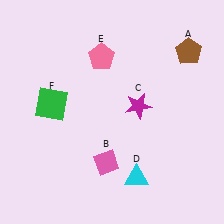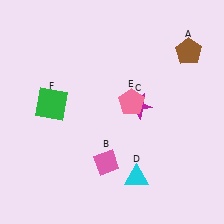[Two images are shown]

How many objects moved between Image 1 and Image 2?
1 object moved between the two images.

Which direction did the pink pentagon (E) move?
The pink pentagon (E) moved down.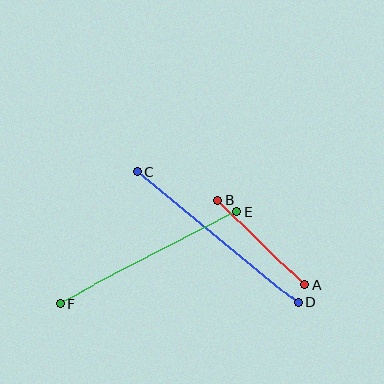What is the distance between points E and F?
The distance is approximately 199 pixels.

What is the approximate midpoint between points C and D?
The midpoint is at approximately (217, 237) pixels.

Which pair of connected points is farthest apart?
Points C and D are farthest apart.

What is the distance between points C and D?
The distance is approximately 207 pixels.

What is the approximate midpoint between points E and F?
The midpoint is at approximately (148, 258) pixels.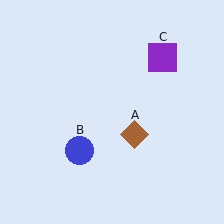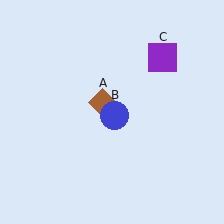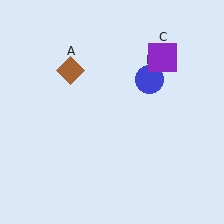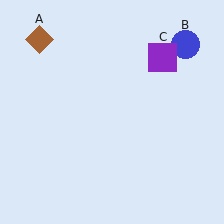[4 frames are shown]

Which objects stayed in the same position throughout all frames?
Purple square (object C) remained stationary.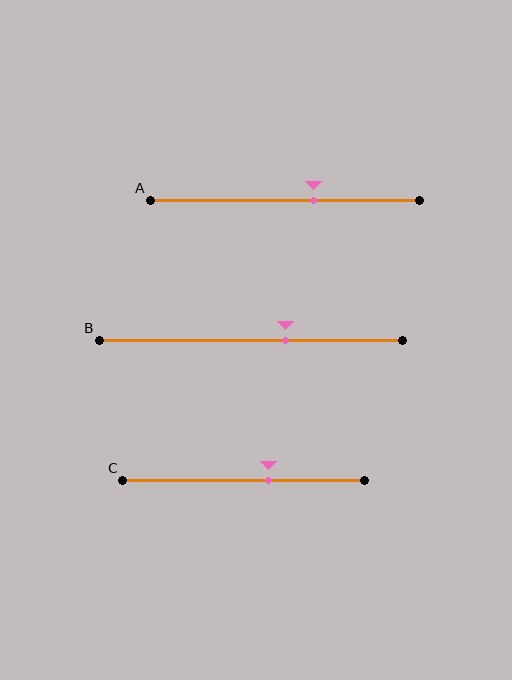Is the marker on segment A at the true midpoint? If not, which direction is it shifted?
No, the marker on segment A is shifted to the right by about 11% of the segment length.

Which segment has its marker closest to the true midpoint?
Segment C has its marker closest to the true midpoint.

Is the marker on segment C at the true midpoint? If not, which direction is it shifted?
No, the marker on segment C is shifted to the right by about 10% of the segment length.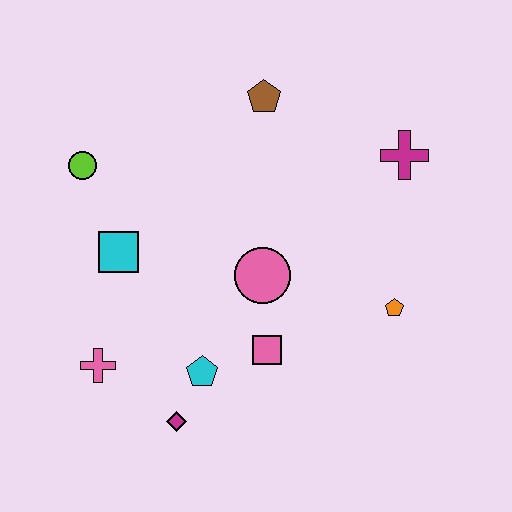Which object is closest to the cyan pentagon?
The magenta diamond is closest to the cyan pentagon.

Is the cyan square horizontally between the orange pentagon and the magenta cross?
No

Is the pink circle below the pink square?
No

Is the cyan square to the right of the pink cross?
Yes